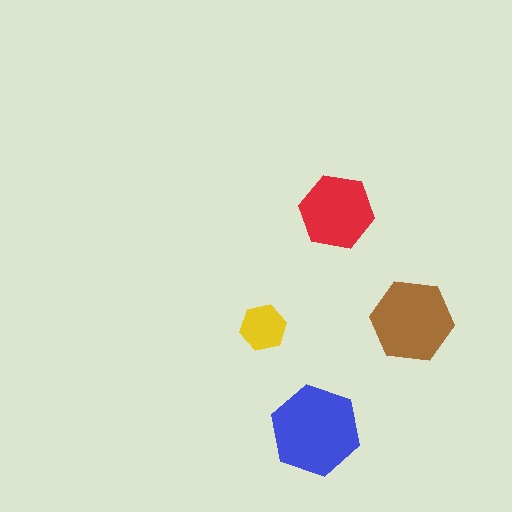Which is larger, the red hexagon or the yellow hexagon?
The red one.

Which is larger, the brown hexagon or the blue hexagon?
The blue one.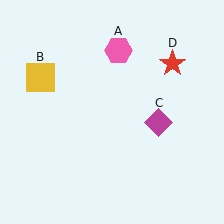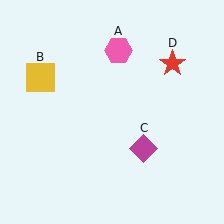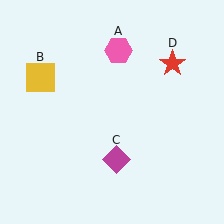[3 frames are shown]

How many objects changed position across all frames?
1 object changed position: magenta diamond (object C).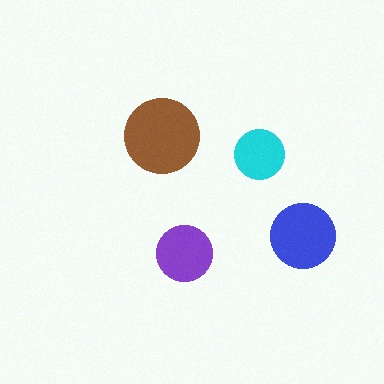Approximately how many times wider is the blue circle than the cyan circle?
About 1.5 times wider.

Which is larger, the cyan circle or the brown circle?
The brown one.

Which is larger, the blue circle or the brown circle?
The brown one.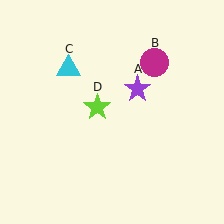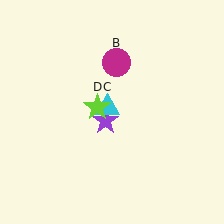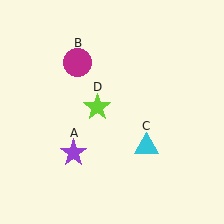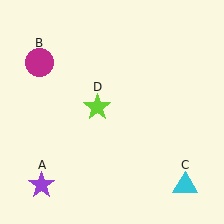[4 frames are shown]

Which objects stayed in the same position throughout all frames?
Lime star (object D) remained stationary.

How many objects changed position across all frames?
3 objects changed position: purple star (object A), magenta circle (object B), cyan triangle (object C).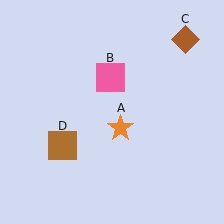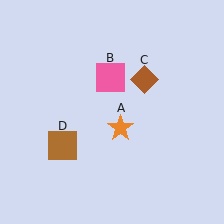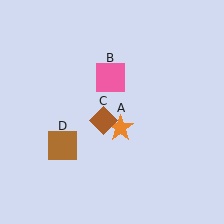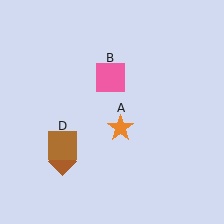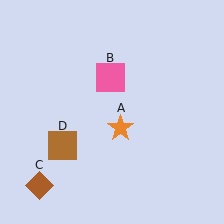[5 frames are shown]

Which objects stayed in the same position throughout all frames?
Orange star (object A) and pink square (object B) and brown square (object D) remained stationary.